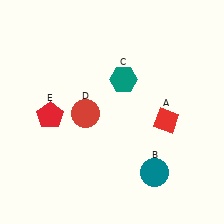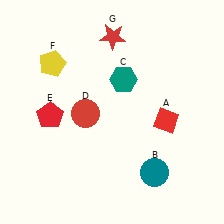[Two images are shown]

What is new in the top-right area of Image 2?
A red star (G) was added in the top-right area of Image 2.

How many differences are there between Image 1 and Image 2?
There are 2 differences between the two images.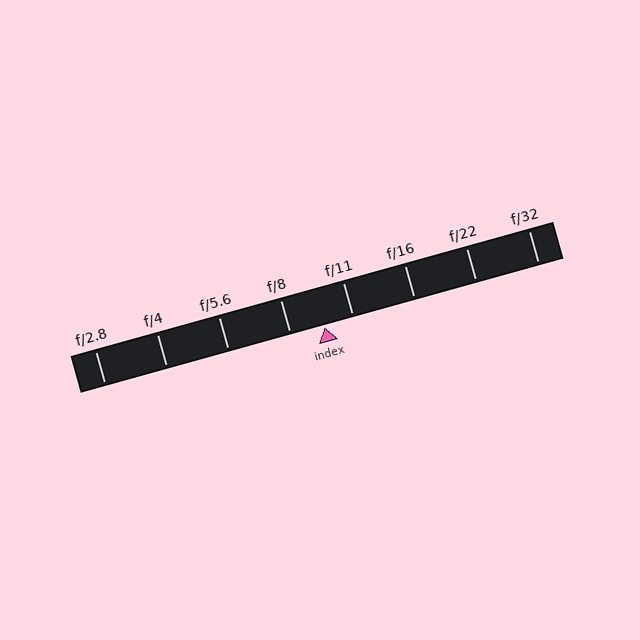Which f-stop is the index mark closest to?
The index mark is closest to f/11.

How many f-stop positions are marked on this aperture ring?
There are 8 f-stop positions marked.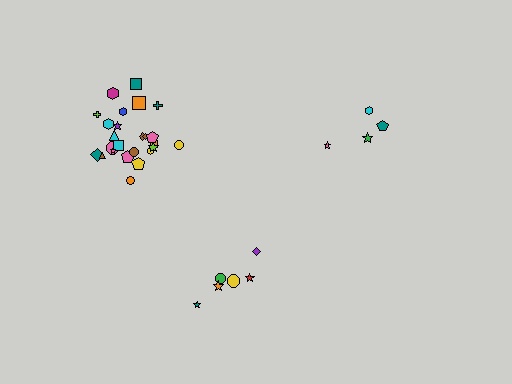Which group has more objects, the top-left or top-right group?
The top-left group.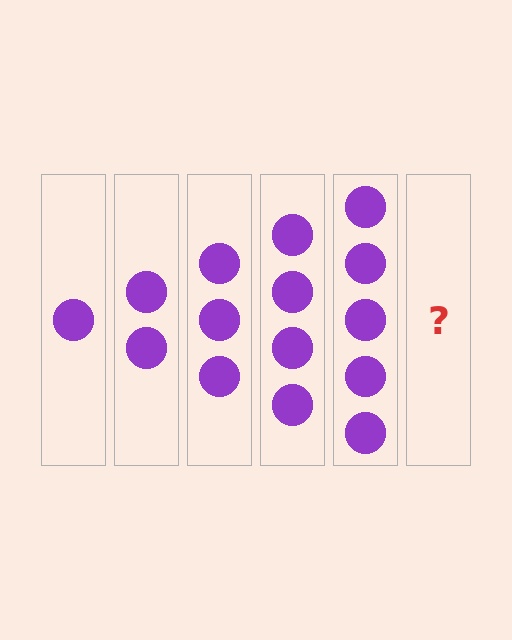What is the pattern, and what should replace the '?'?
The pattern is that each step adds one more circle. The '?' should be 6 circles.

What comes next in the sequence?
The next element should be 6 circles.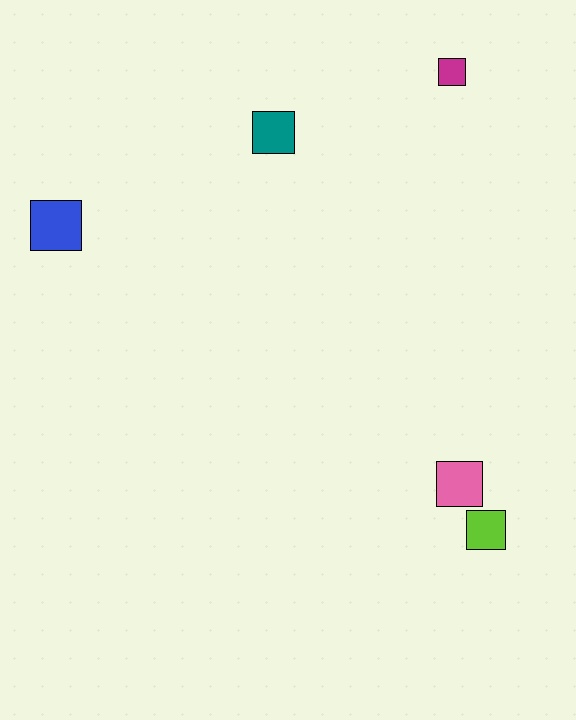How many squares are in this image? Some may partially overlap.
There are 5 squares.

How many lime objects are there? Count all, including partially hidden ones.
There is 1 lime object.